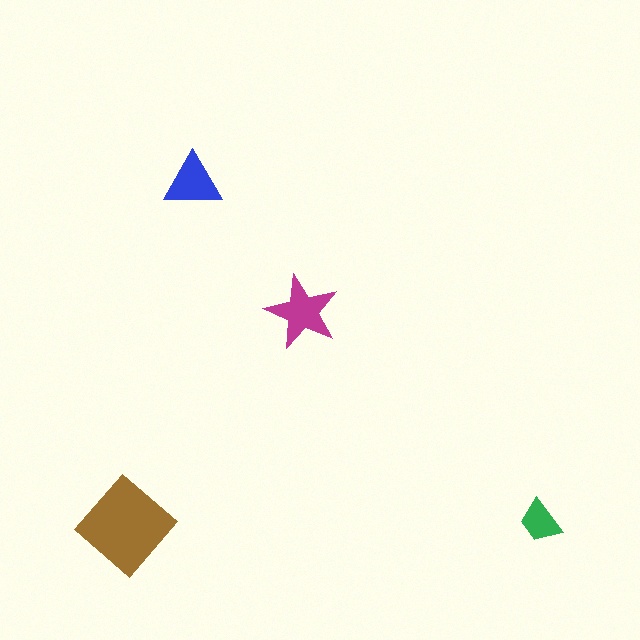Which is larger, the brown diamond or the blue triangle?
The brown diamond.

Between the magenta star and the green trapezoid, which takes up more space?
The magenta star.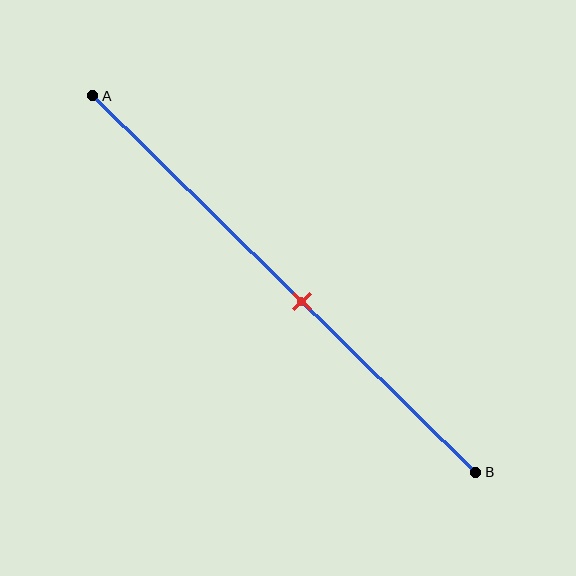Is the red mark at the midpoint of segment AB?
No, the mark is at about 55% from A, not at the 50% midpoint.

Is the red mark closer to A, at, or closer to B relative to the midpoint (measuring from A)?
The red mark is closer to point B than the midpoint of segment AB.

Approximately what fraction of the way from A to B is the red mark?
The red mark is approximately 55% of the way from A to B.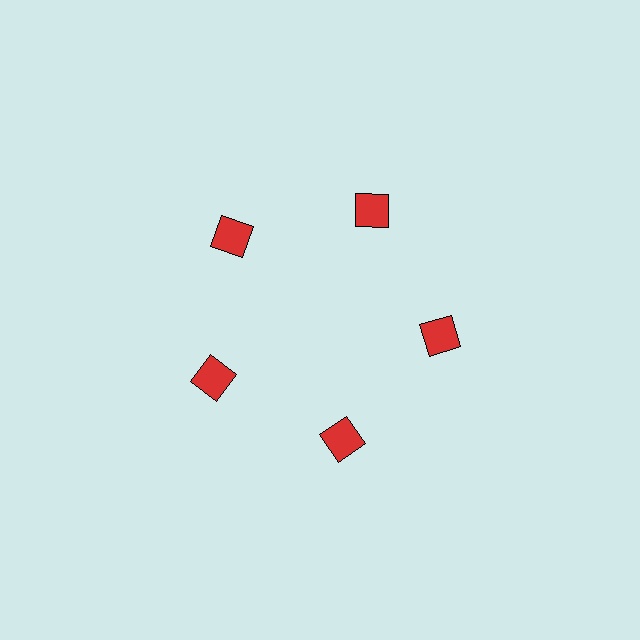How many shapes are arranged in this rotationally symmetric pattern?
There are 5 shapes, arranged in 5 groups of 1.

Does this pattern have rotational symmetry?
Yes, this pattern has 5-fold rotational symmetry. It looks the same after rotating 72 degrees around the center.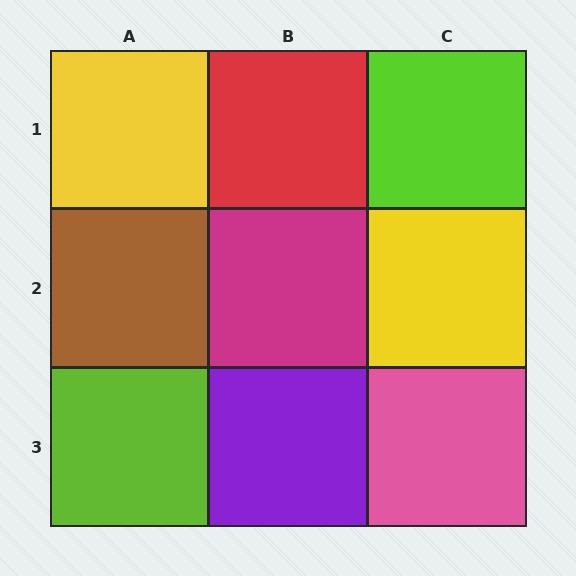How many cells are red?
1 cell is red.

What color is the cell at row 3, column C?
Pink.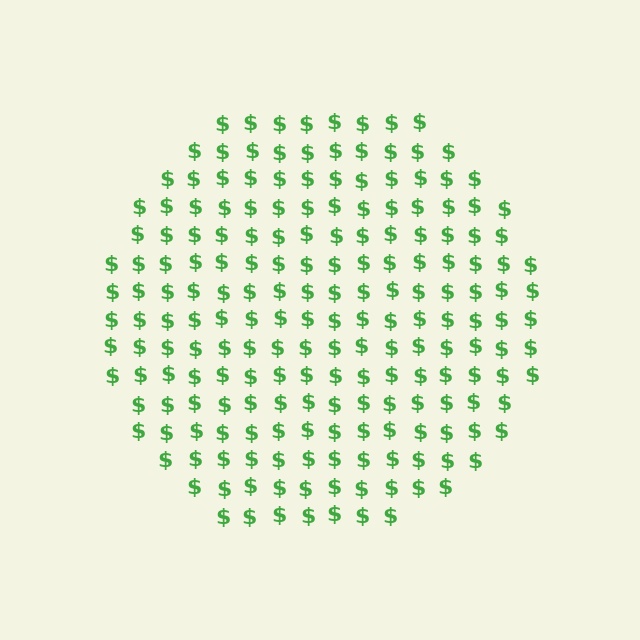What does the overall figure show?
The overall figure shows a circle.